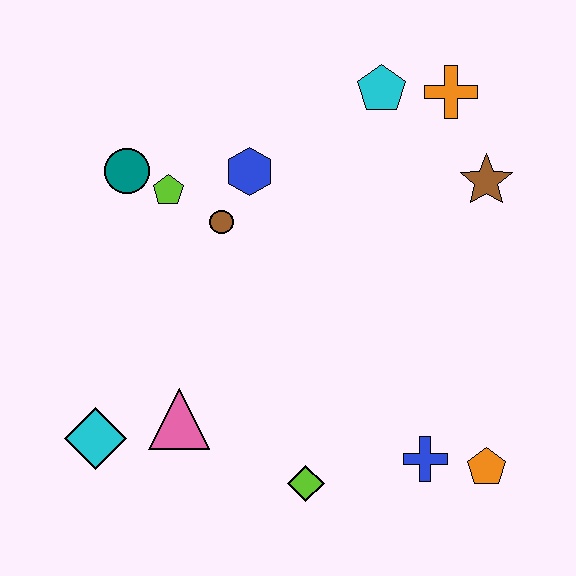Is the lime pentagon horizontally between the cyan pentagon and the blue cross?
No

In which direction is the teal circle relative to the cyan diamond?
The teal circle is above the cyan diamond.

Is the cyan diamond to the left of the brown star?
Yes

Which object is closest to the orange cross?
The cyan pentagon is closest to the orange cross.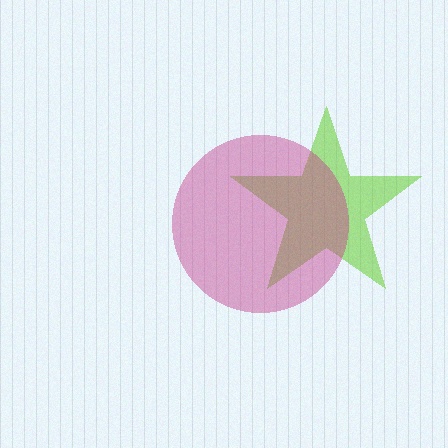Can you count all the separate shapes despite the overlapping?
Yes, there are 2 separate shapes.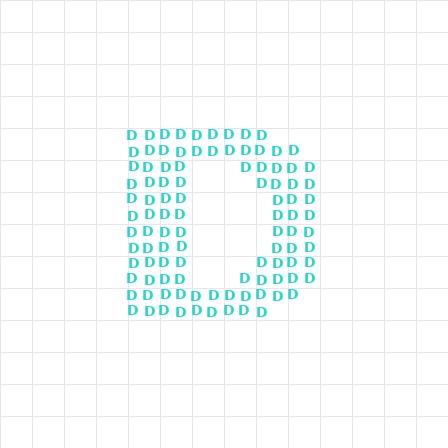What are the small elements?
The small elements are letter D's.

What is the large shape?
The large shape is the letter D.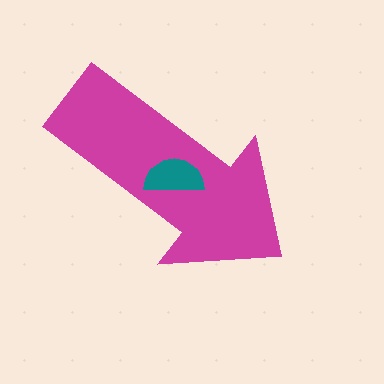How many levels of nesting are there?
2.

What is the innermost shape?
The teal semicircle.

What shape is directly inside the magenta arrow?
The teal semicircle.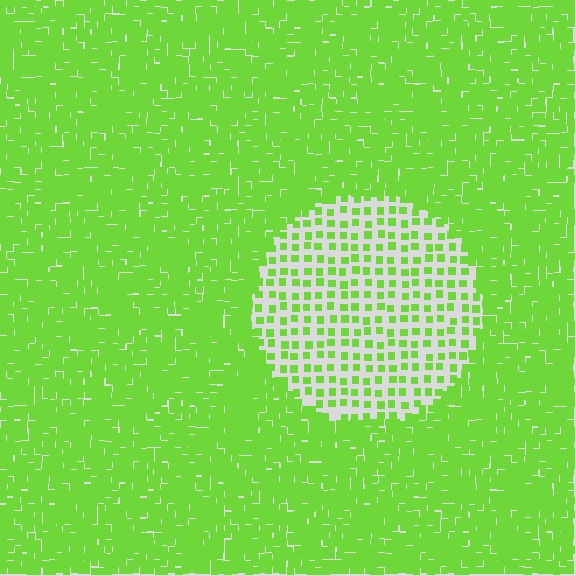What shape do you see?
I see a circle.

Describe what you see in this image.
The image contains small lime elements arranged at two different densities. A circle-shaped region is visible where the elements are less densely packed than the surrounding area.